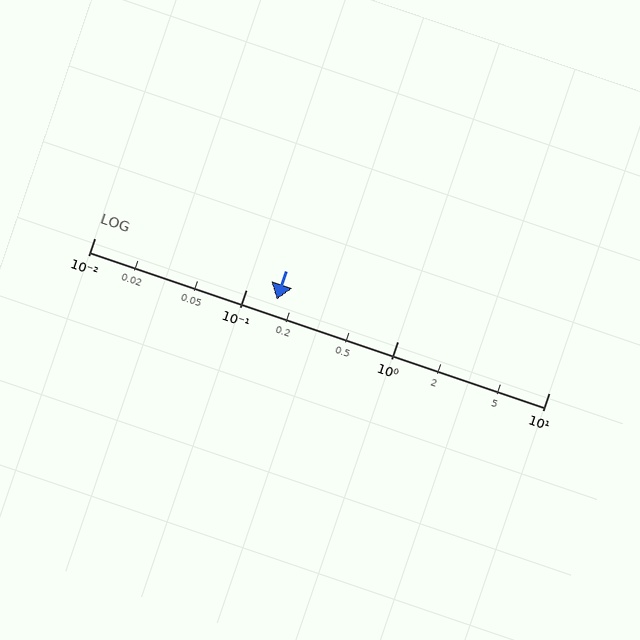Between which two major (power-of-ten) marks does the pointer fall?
The pointer is between 0.1 and 1.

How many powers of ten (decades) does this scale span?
The scale spans 3 decades, from 0.01 to 10.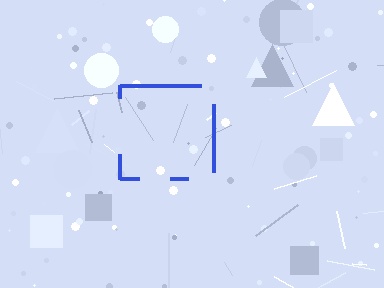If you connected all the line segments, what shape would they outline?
They would outline a square.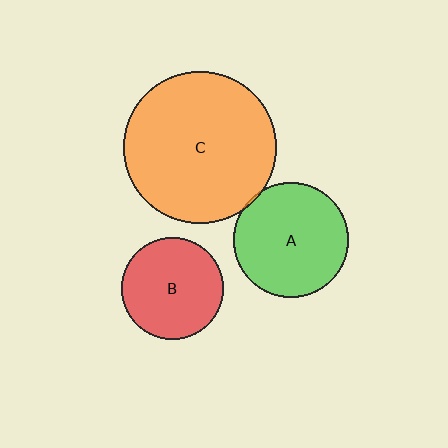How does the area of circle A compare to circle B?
Approximately 1.3 times.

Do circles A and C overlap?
Yes.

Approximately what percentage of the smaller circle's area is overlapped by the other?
Approximately 5%.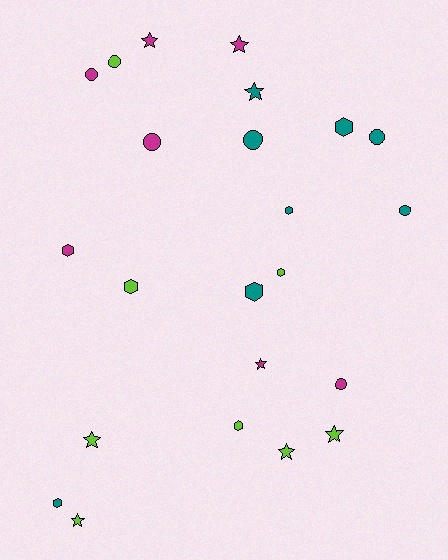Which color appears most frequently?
Teal, with 8 objects.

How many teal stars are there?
There is 1 teal star.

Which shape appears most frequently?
Hexagon, with 8 objects.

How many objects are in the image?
There are 23 objects.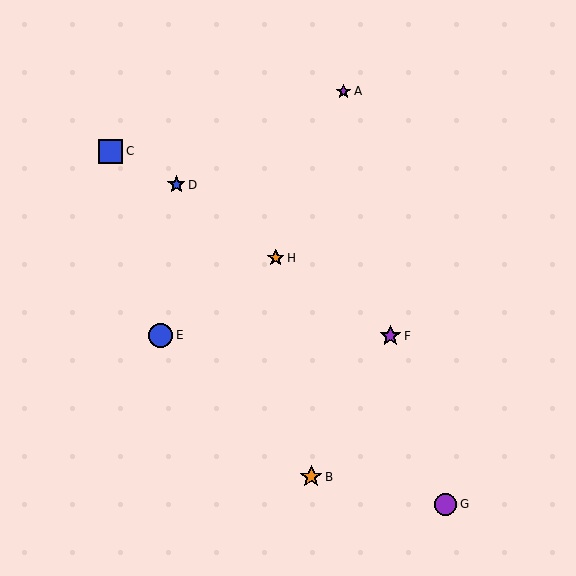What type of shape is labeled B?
Shape B is an orange star.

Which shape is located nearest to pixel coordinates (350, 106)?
The purple star (labeled A) at (343, 91) is nearest to that location.